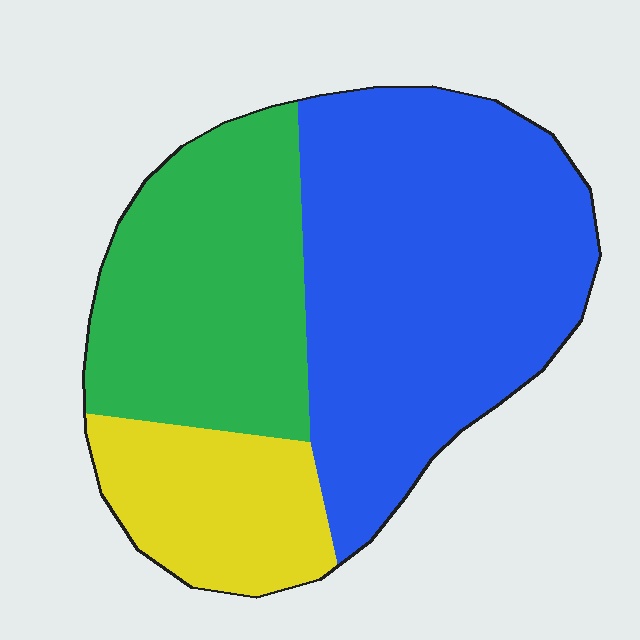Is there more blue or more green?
Blue.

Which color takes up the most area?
Blue, at roughly 50%.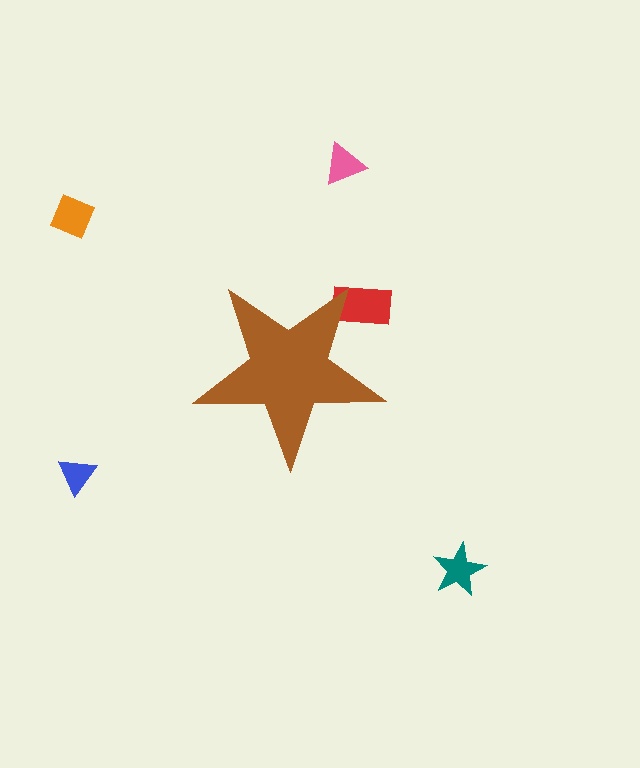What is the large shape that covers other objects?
A brown star.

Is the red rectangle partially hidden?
Yes, the red rectangle is partially hidden behind the brown star.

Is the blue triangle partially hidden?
No, the blue triangle is fully visible.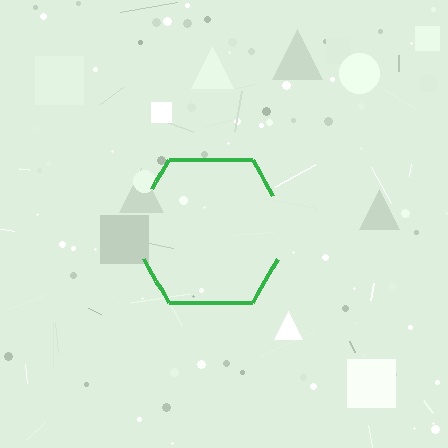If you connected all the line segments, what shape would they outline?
They would outline a hexagon.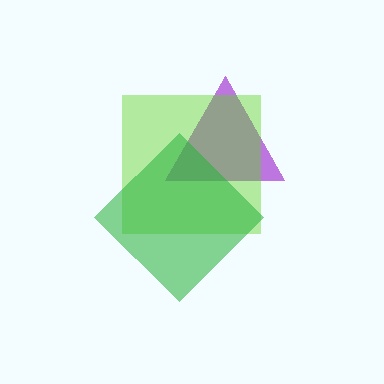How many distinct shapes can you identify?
There are 3 distinct shapes: a purple triangle, a lime square, a green diamond.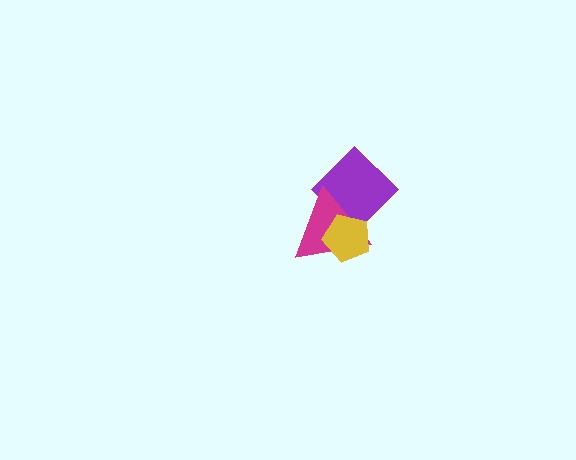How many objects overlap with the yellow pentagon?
2 objects overlap with the yellow pentagon.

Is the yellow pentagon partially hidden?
No, no other shape covers it.